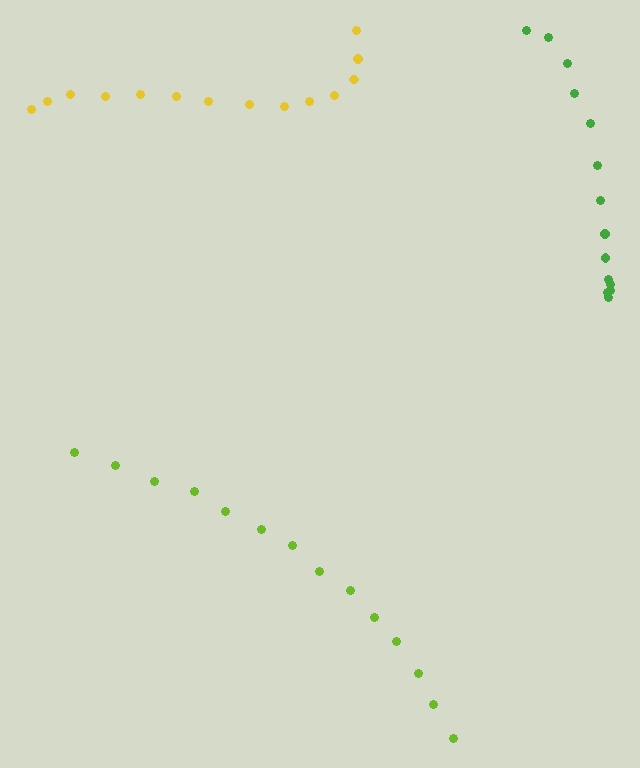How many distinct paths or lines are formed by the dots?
There are 3 distinct paths.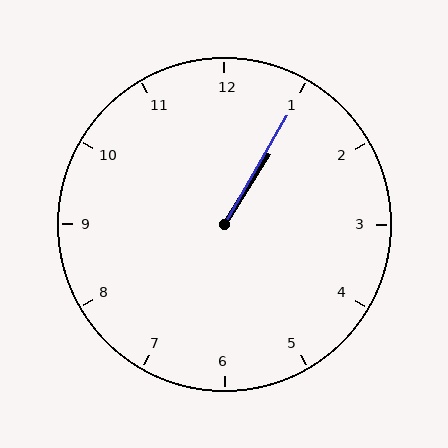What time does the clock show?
1:05.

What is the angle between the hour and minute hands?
Approximately 2 degrees.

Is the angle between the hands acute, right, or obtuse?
It is acute.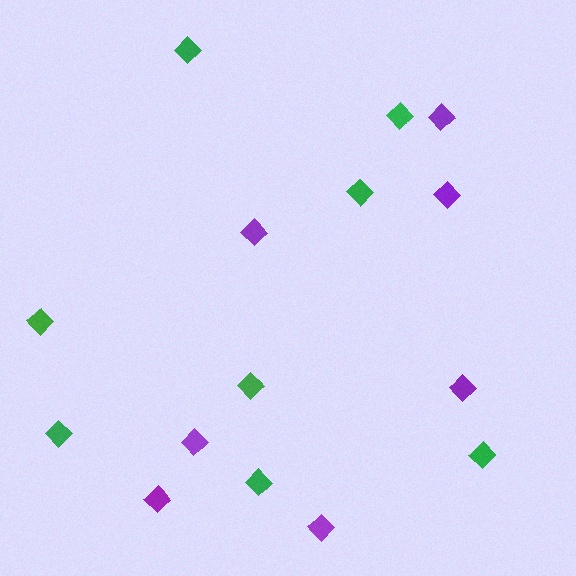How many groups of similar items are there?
There are 2 groups: one group of green diamonds (8) and one group of purple diamonds (7).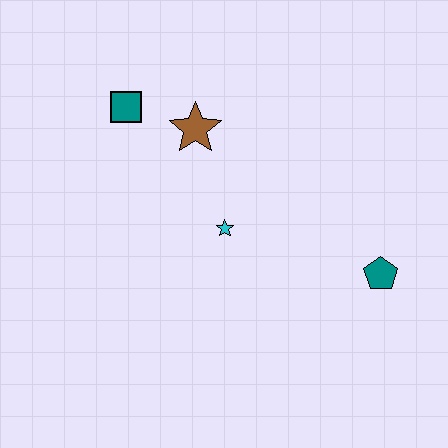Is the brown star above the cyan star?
Yes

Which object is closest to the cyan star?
The brown star is closest to the cyan star.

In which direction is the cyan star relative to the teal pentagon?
The cyan star is to the left of the teal pentagon.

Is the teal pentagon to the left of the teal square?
No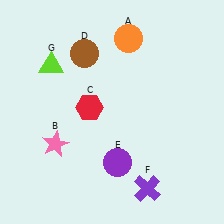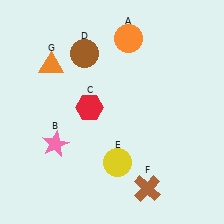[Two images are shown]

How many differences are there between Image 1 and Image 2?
There are 3 differences between the two images.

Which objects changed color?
E changed from purple to yellow. F changed from purple to brown. G changed from lime to orange.